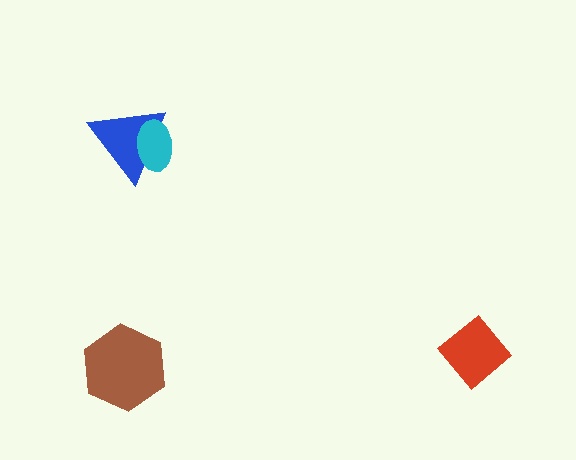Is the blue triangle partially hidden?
Yes, it is partially covered by another shape.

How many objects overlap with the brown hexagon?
0 objects overlap with the brown hexagon.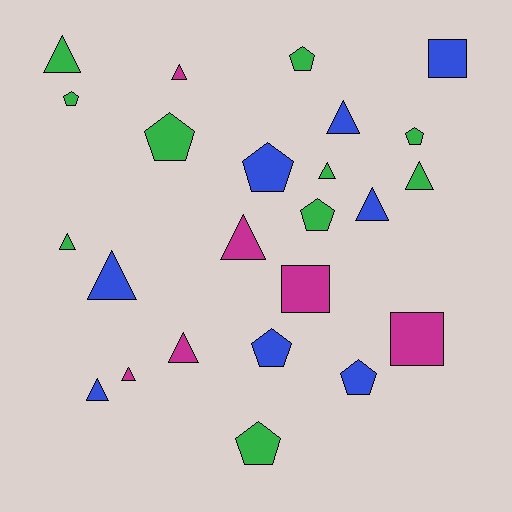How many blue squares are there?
There is 1 blue square.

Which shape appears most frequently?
Triangle, with 12 objects.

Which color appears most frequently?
Green, with 10 objects.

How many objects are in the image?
There are 24 objects.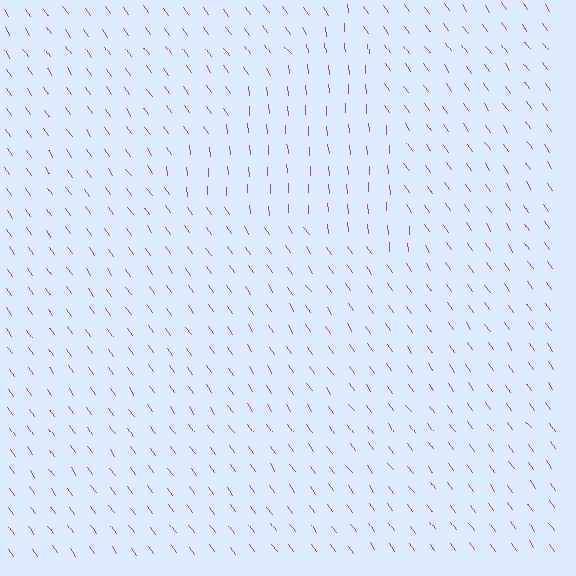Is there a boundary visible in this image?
Yes, there is a texture boundary formed by a change in line orientation.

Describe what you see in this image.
The image is filled with small purple line segments. A triangle region in the image has lines oriented differently from the surrounding lines, creating a visible texture boundary.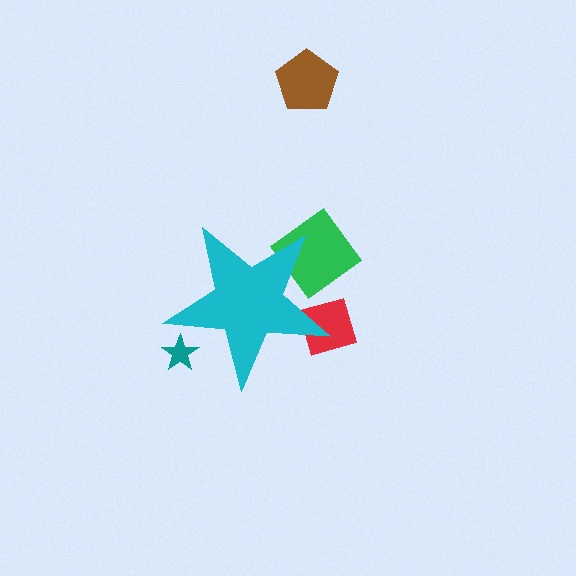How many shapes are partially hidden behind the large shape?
3 shapes are partially hidden.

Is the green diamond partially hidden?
Yes, the green diamond is partially hidden behind the cyan star.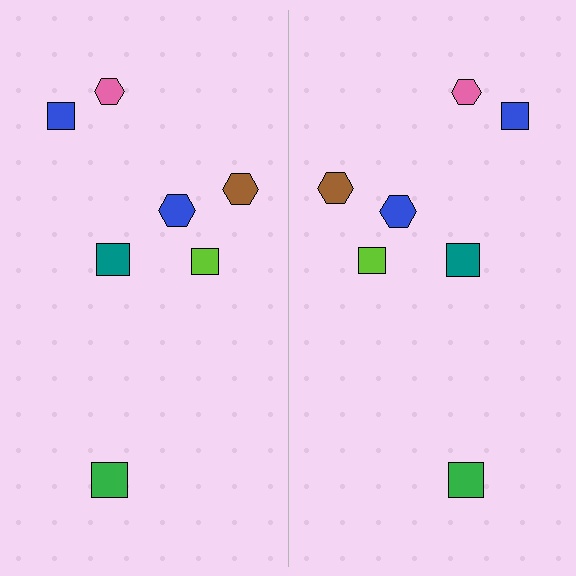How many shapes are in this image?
There are 14 shapes in this image.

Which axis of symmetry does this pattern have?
The pattern has a vertical axis of symmetry running through the center of the image.